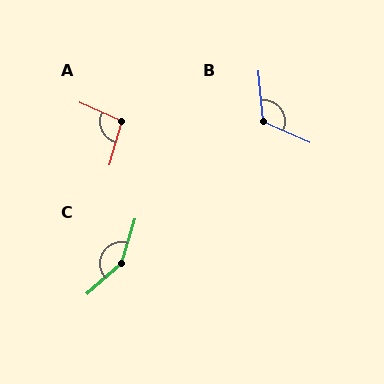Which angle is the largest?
C, at approximately 149 degrees.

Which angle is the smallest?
A, at approximately 98 degrees.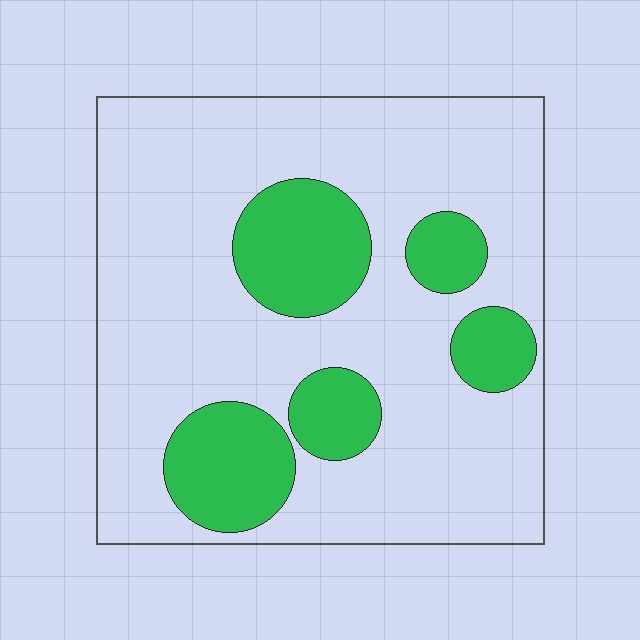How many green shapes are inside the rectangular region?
5.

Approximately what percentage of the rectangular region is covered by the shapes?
Approximately 25%.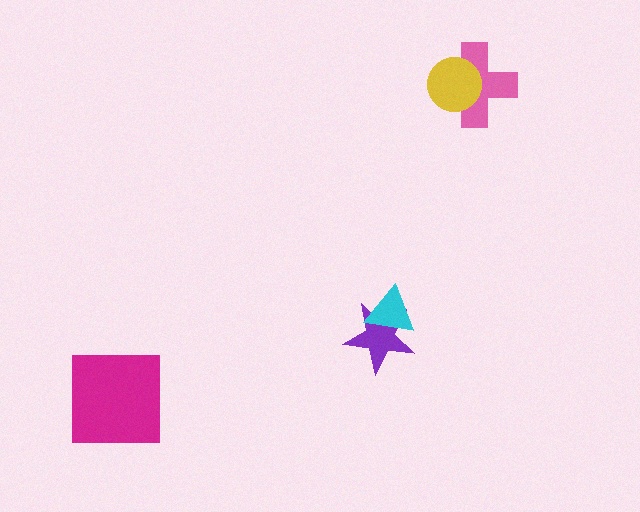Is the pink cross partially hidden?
Yes, it is partially covered by another shape.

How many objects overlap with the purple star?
1 object overlaps with the purple star.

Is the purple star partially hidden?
Yes, it is partially covered by another shape.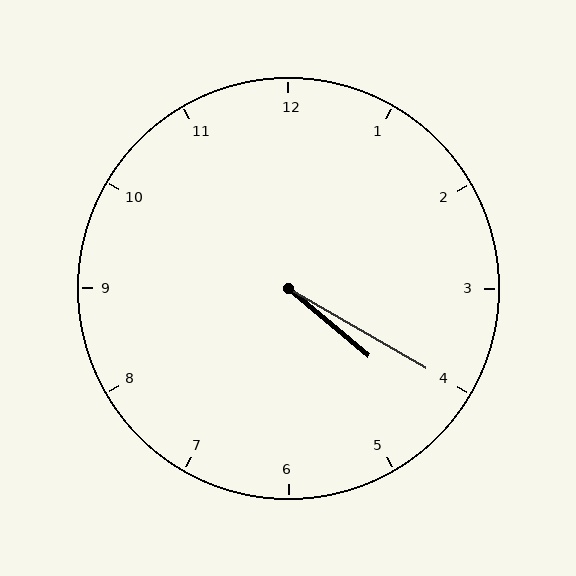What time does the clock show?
4:20.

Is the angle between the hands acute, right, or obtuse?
It is acute.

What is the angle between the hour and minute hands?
Approximately 10 degrees.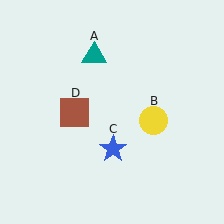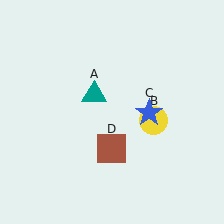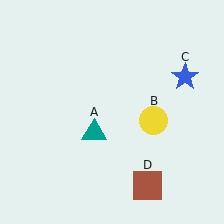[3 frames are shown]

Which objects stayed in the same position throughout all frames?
Yellow circle (object B) remained stationary.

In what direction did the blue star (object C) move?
The blue star (object C) moved up and to the right.